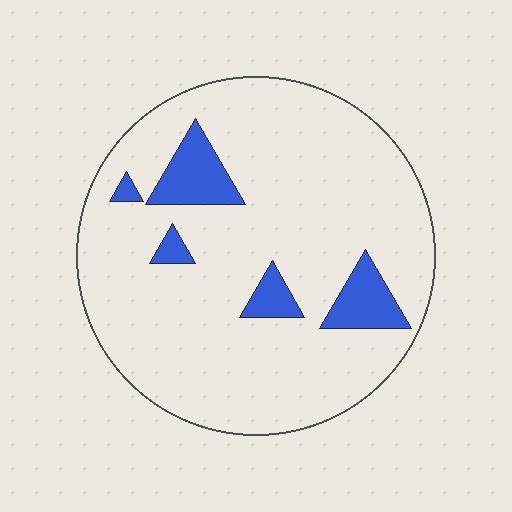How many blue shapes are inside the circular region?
5.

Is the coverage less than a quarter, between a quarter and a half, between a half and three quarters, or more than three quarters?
Less than a quarter.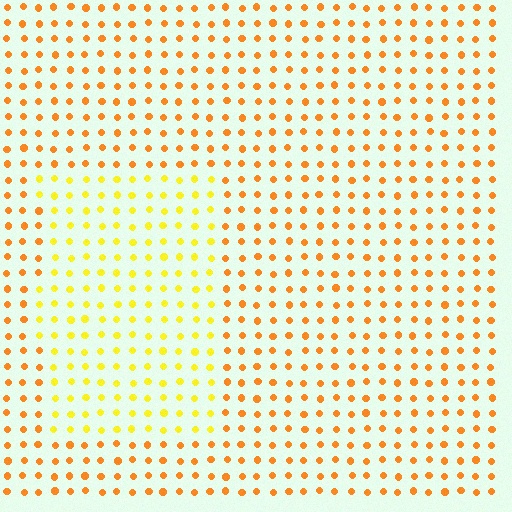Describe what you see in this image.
The image is filled with small orange elements in a uniform arrangement. A rectangle-shaped region is visible where the elements are tinted to a slightly different hue, forming a subtle color boundary.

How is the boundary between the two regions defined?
The boundary is defined purely by a slight shift in hue (about 30 degrees). Spacing, size, and orientation are identical on both sides.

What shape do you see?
I see a rectangle.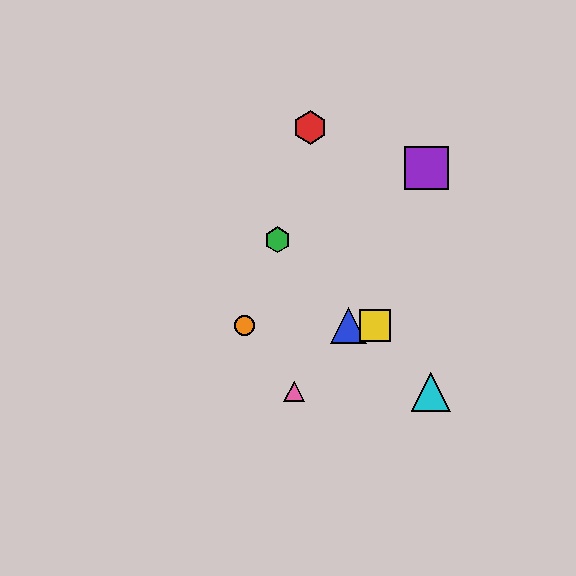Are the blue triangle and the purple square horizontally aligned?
No, the blue triangle is at y≈325 and the purple square is at y≈168.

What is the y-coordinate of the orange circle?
The orange circle is at y≈325.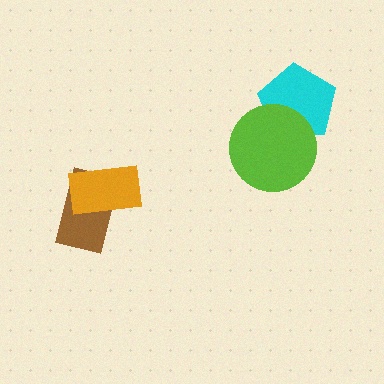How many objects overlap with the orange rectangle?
1 object overlaps with the orange rectangle.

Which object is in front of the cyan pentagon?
The lime circle is in front of the cyan pentagon.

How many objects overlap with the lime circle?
1 object overlaps with the lime circle.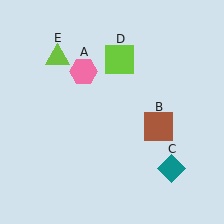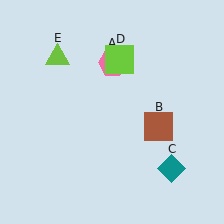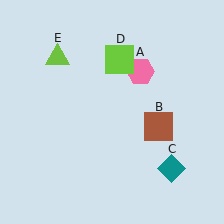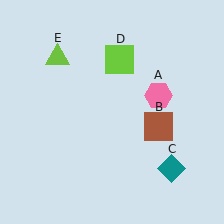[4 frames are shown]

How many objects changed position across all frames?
1 object changed position: pink hexagon (object A).